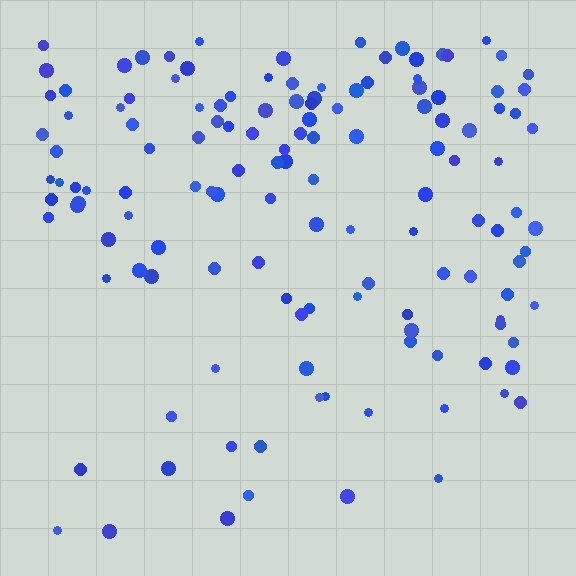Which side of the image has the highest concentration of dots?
The top.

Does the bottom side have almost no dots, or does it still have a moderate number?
Still a moderate number, just noticeably fewer than the top.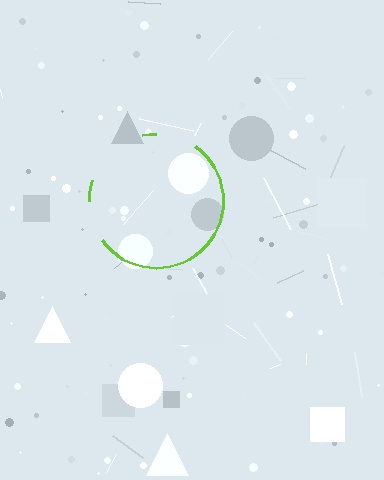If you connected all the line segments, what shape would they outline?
They would outline a circle.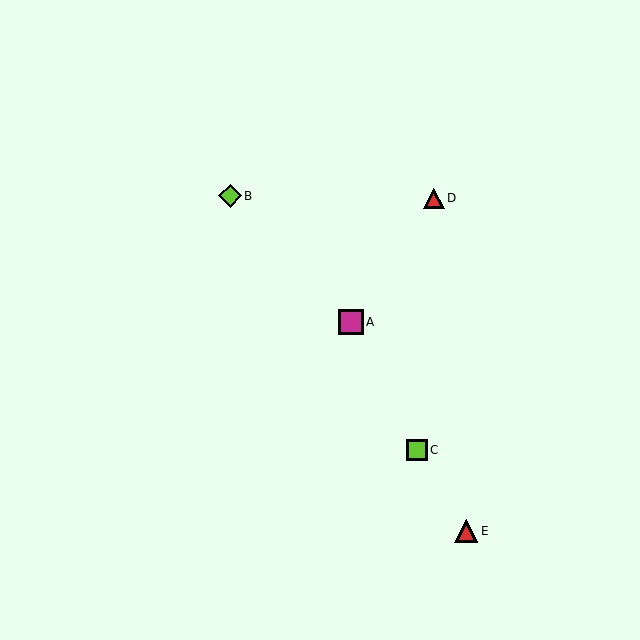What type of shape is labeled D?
Shape D is a red triangle.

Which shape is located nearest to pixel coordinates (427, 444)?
The lime square (labeled C) at (417, 450) is nearest to that location.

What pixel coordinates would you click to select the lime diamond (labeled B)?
Click at (230, 196) to select the lime diamond B.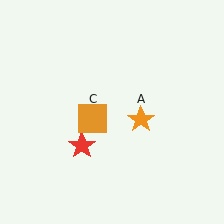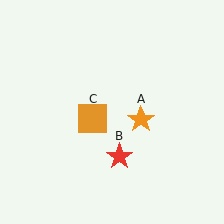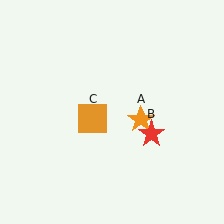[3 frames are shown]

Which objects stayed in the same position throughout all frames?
Orange star (object A) and orange square (object C) remained stationary.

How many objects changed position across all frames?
1 object changed position: red star (object B).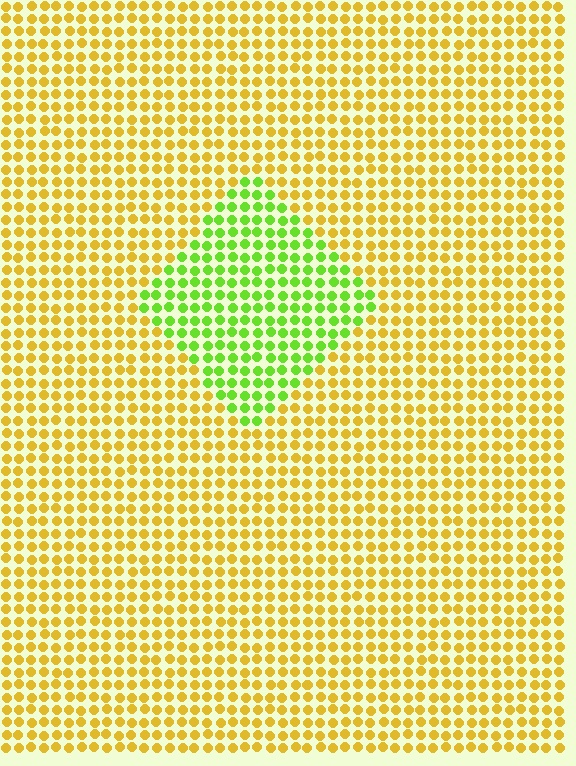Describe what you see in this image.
The image is filled with small yellow elements in a uniform arrangement. A diamond-shaped region is visible where the elements are tinted to a slightly different hue, forming a subtle color boundary.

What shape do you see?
I see a diamond.